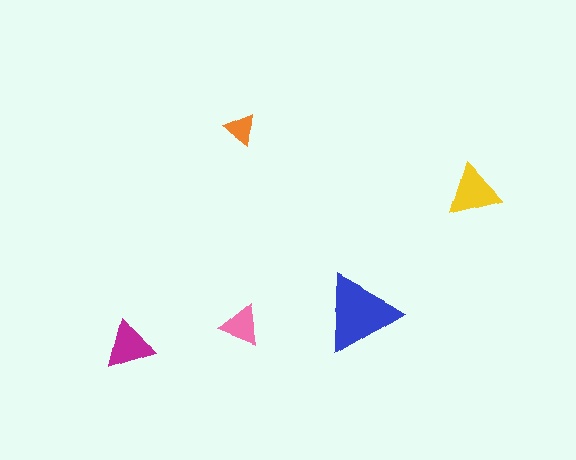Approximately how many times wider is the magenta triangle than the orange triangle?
About 1.5 times wider.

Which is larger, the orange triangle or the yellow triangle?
The yellow one.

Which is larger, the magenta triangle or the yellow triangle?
The yellow one.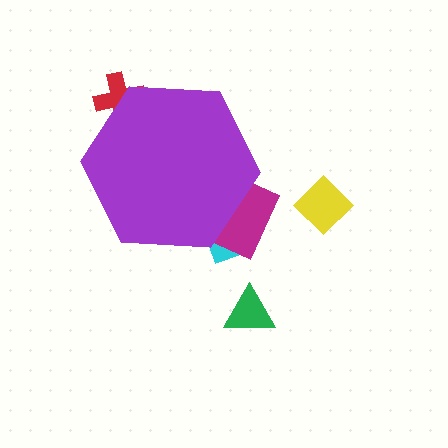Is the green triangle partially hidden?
No, the green triangle is fully visible.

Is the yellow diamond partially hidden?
No, the yellow diamond is fully visible.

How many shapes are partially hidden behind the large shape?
3 shapes are partially hidden.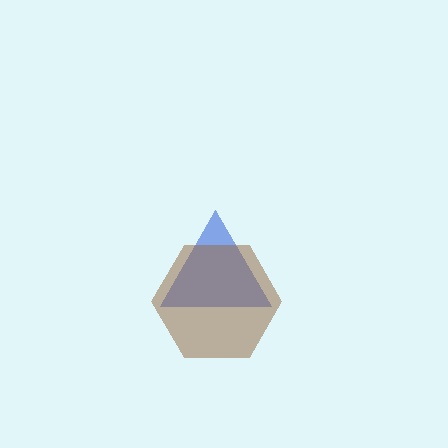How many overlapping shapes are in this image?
There are 2 overlapping shapes in the image.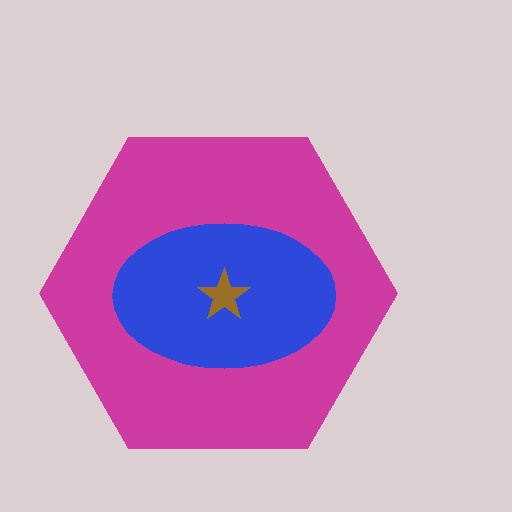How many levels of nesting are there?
3.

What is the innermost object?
The brown star.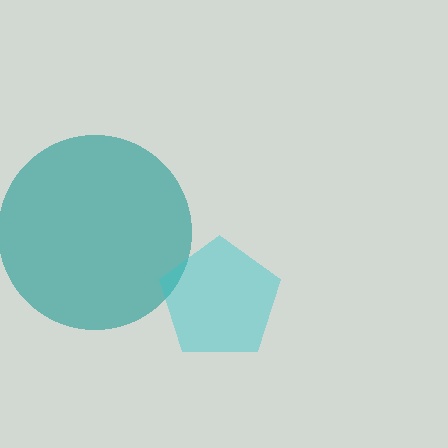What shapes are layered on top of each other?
The layered shapes are: a teal circle, a cyan pentagon.